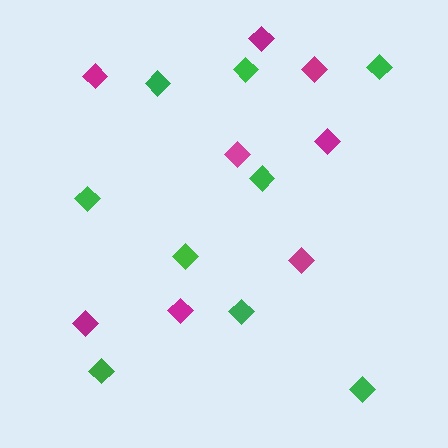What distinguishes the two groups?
There are 2 groups: one group of magenta diamonds (8) and one group of green diamonds (9).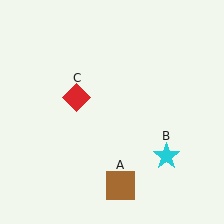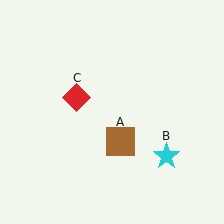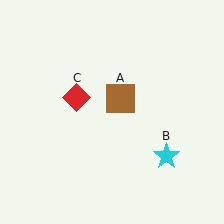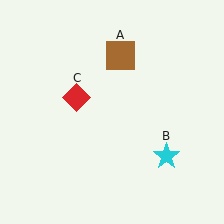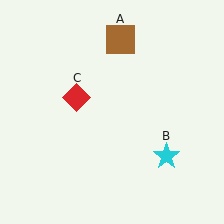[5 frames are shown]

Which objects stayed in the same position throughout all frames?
Cyan star (object B) and red diamond (object C) remained stationary.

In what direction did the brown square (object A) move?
The brown square (object A) moved up.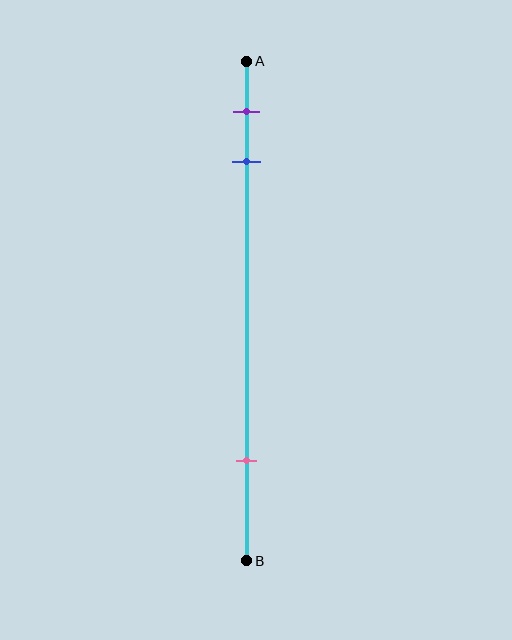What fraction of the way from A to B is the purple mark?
The purple mark is approximately 10% (0.1) of the way from A to B.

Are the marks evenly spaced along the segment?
No, the marks are not evenly spaced.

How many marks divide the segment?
There are 3 marks dividing the segment.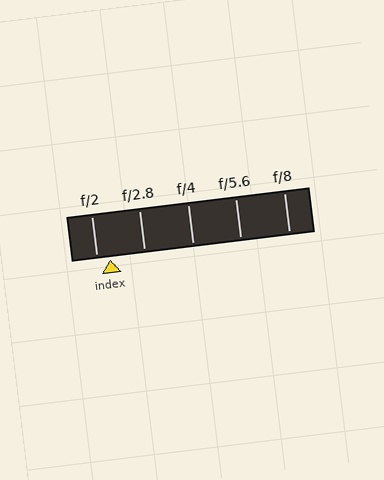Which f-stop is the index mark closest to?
The index mark is closest to f/2.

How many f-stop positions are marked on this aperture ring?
There are 5 f-stop positions marked.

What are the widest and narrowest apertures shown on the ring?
The widest aperture shown is f/2 and the narrowest is f/8.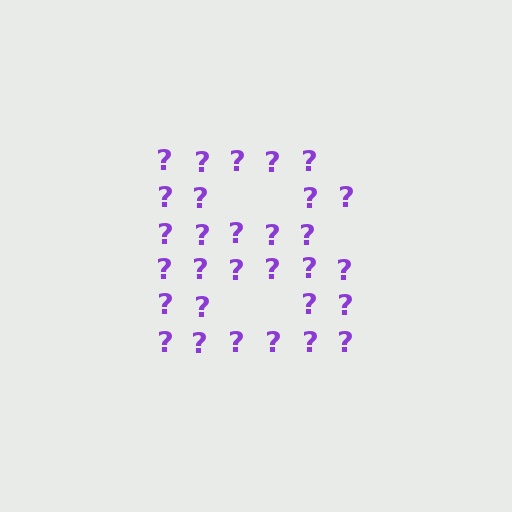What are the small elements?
The small elements are question marks.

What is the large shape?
The large shape is the letter B.